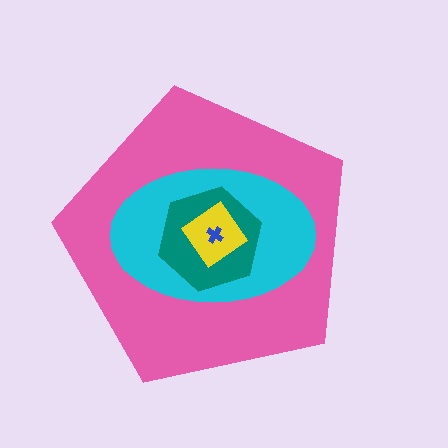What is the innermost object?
The blue cross.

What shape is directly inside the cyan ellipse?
The teal hexagon.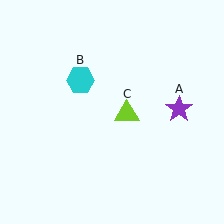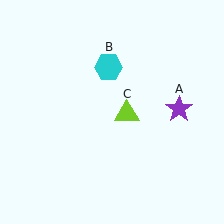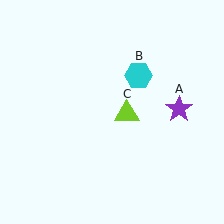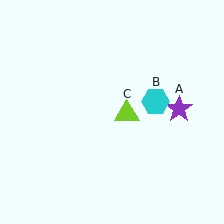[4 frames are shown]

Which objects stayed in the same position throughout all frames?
Purple star (object A) and lime triangle (object C) remained stationary.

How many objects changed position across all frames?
1 object changed position: cyan hexagon (object B).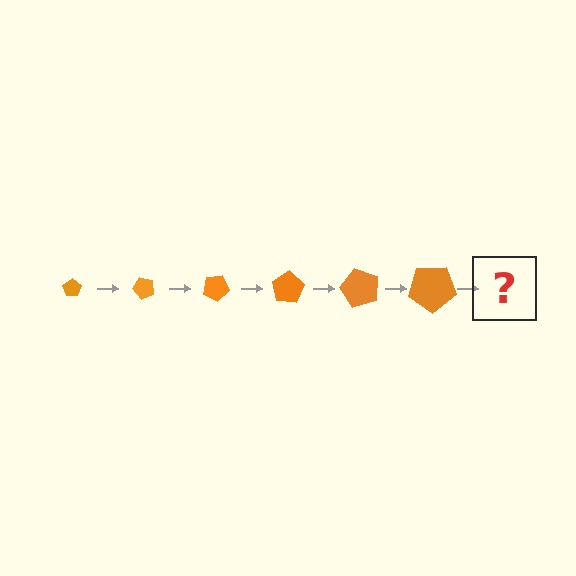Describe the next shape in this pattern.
It should be a pentagon, larger than the previous one and rotated 300 degrees from the start.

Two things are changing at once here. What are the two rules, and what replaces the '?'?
The two rules are that the pentagon grows larger each step and it rotates 50 degrees each step. The '?' should be a pentagon, larger than the previous one and rotated 300 degrees from the start.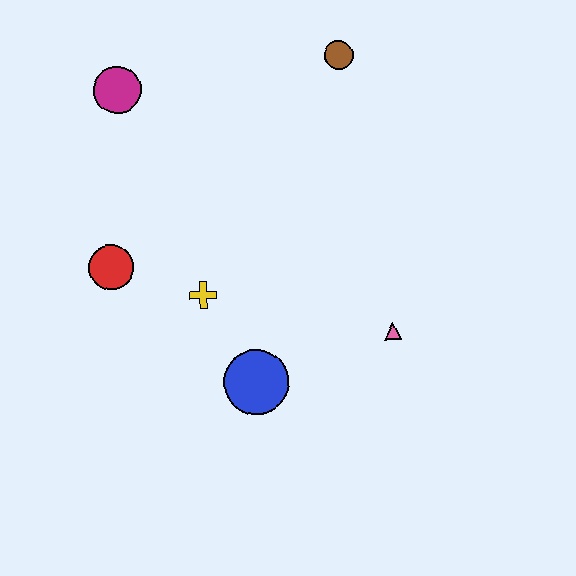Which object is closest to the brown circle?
The magenta circle is closest to the brown circle.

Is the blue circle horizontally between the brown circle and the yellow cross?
Yes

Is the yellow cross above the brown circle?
No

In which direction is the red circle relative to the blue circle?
The red circle is to the left of the blue circle.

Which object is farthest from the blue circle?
The brown circle is farthest from the blue circle.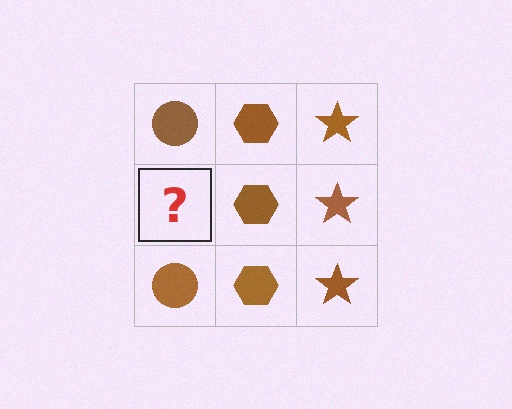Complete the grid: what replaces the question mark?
The question mark should be replaced with a brown circle.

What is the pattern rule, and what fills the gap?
The rule is that each column has a consistent shape. The gap should be filled with a brown circle.